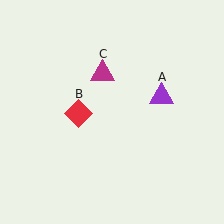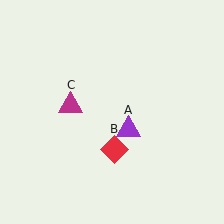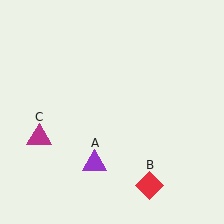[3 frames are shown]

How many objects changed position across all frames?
3 objects changed position: purple triangle (object A), red diamond (object B), magenta triangle (object C).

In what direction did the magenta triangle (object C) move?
The magenta triangle (object C) moved down and to the left.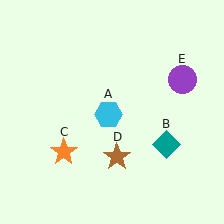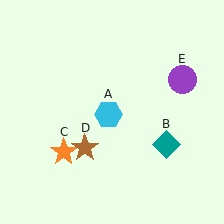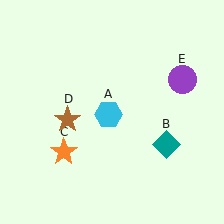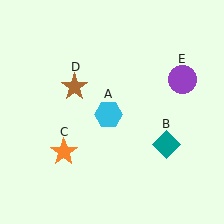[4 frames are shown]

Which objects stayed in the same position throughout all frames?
Cyan hexagon (object A) and teal diamond (object B) and orange star (object C) and purple circle (object E) remained stationary.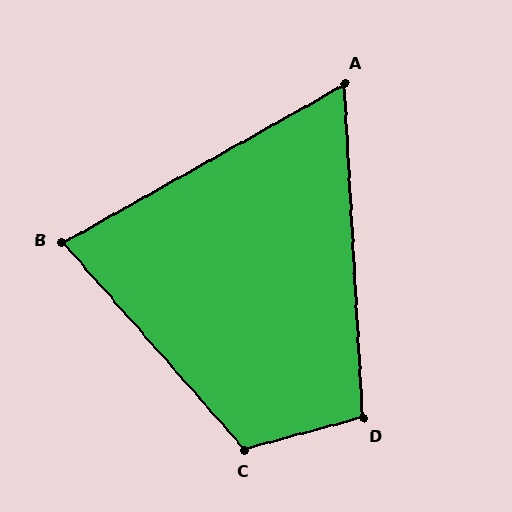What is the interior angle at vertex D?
Approximately 102 degrees (obtuse).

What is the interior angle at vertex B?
Approximately 78 degrees (acute).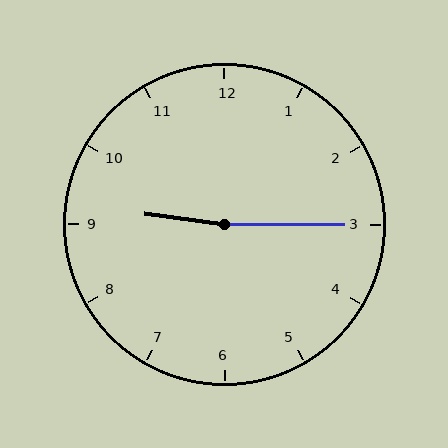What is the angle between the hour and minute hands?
Approximately 172 degrees.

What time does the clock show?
9:15.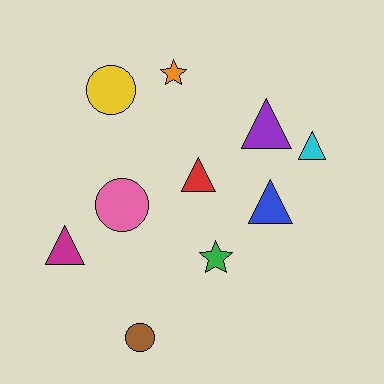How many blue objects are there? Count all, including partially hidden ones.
There is 1 blue object.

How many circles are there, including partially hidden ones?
There are 3 circles.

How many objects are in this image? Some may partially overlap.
There are 10 objects.